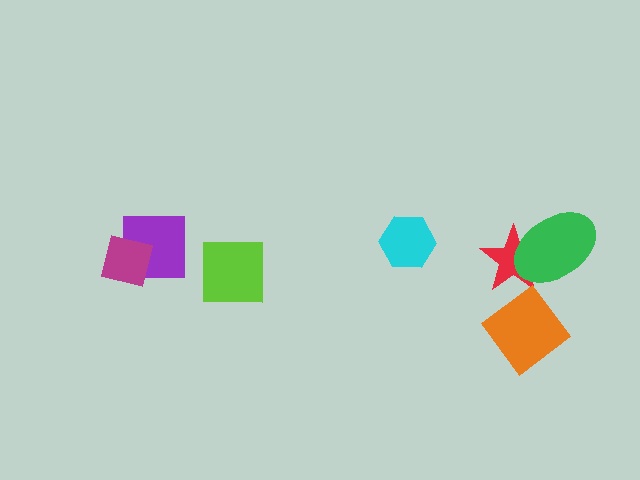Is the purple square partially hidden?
Yes, it is partially covered by another shape.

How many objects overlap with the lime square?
0 objects overlap with the lime square.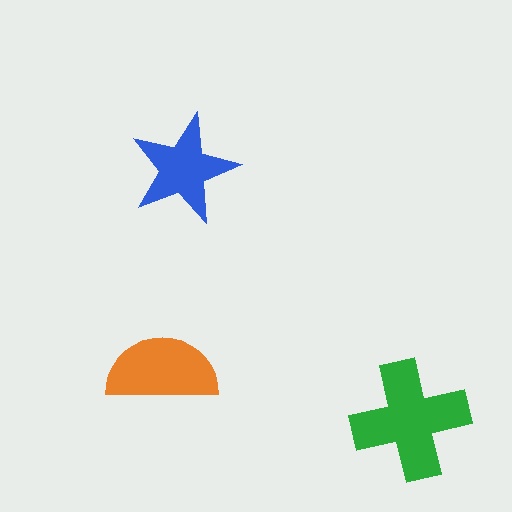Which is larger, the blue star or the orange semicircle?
The orange semicircle.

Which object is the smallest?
The blue star.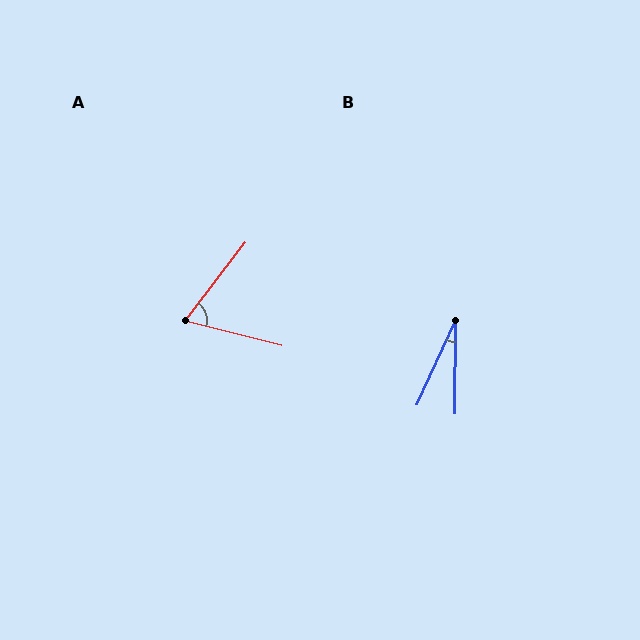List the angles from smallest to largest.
B (24°), A (67°).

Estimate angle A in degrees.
Approximately 67 degrees.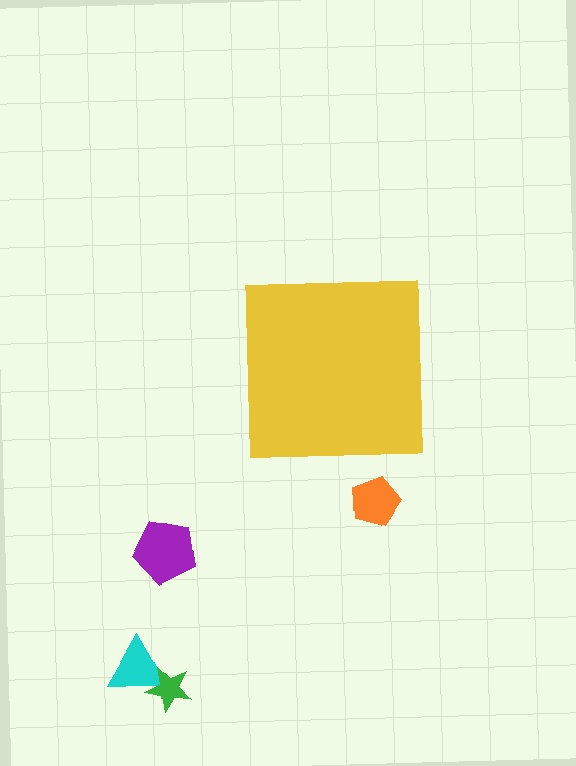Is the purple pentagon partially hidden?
No, the purple pentagon is fully visible.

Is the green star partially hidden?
No, the green star is fully visible.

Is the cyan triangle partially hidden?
No, the cyan triangle is fully visible.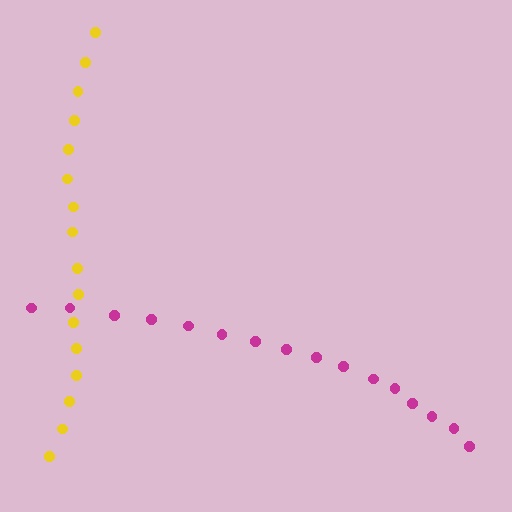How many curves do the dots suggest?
There are 2 distinct paths.